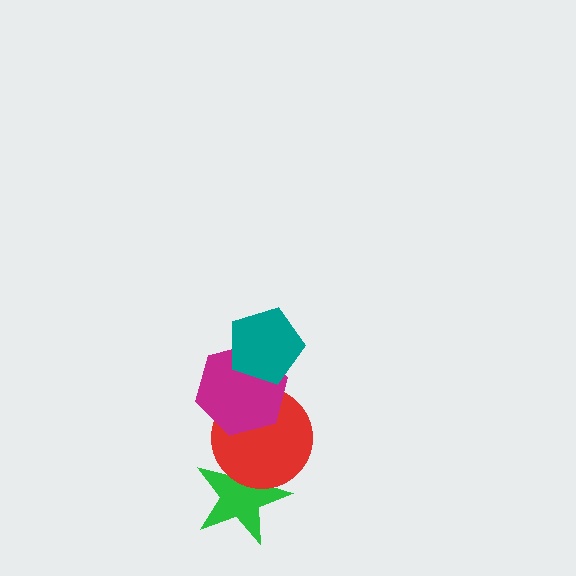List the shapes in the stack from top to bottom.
From top to bottom: the teal pentagon, the magenta hexagon, the red circle, the green star.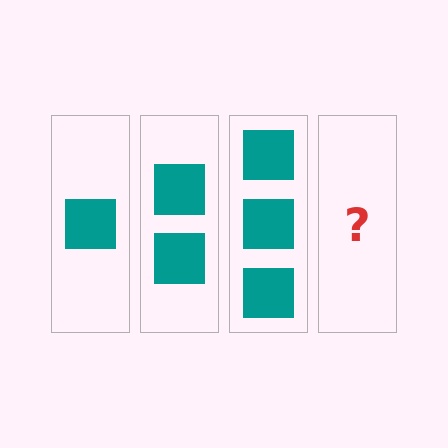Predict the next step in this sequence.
The next step is 4 squares.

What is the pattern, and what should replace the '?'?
The pattern is that each step adds one more square. The '?' should be 4 squares.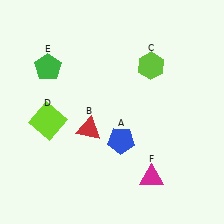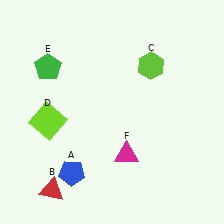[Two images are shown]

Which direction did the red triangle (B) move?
The red triangle (B) moved down.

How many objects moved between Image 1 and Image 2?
3 objects moved between the two images.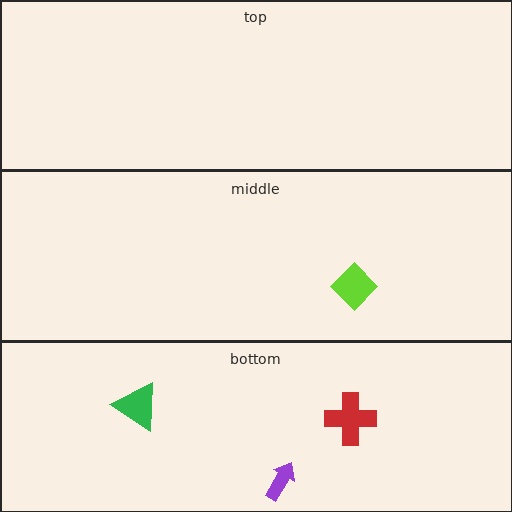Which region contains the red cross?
The bottom region.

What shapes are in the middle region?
The lime diamond.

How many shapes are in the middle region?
1.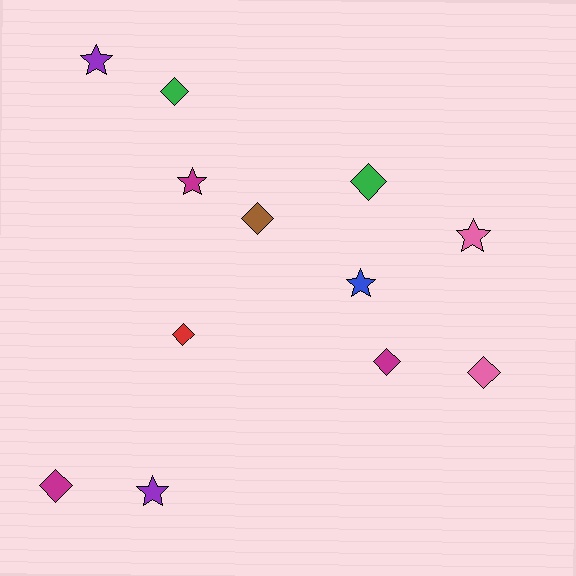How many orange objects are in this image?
There are no orange objects.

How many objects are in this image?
There are 12 objects.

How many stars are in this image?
There are 5 stars.